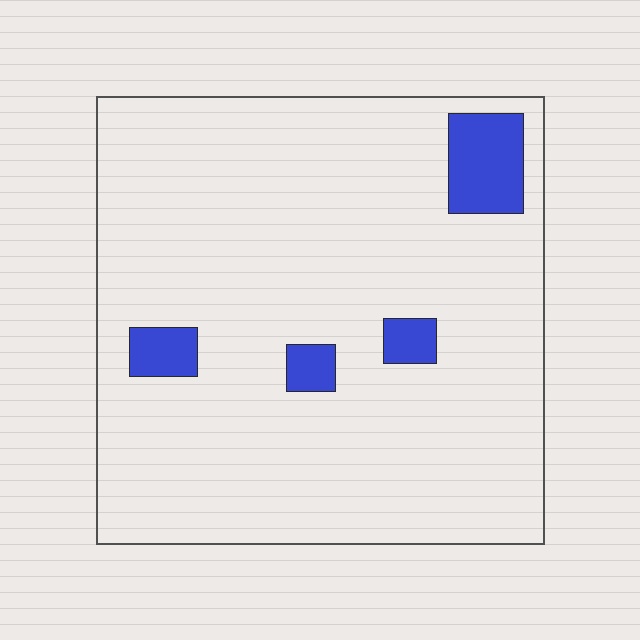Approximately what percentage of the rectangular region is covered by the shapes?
Approximately 10%.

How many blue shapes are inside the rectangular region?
4.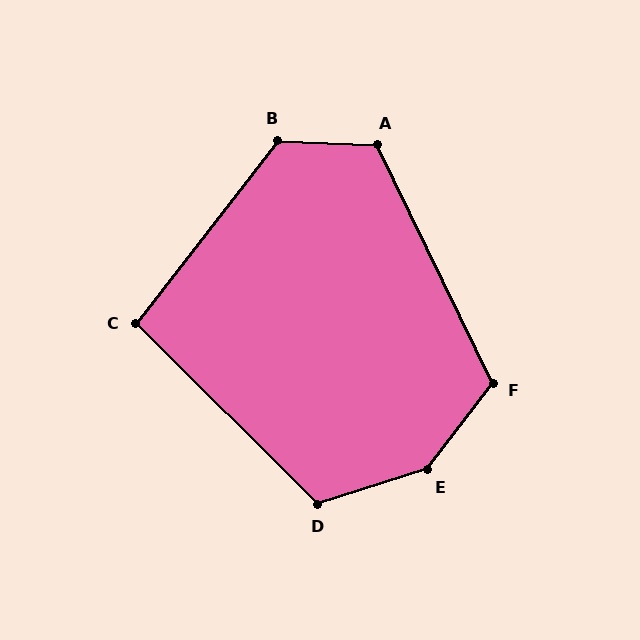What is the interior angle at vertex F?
Approximately 117 degrees (obtuse).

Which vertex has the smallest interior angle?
C, at approximately 97 degrees.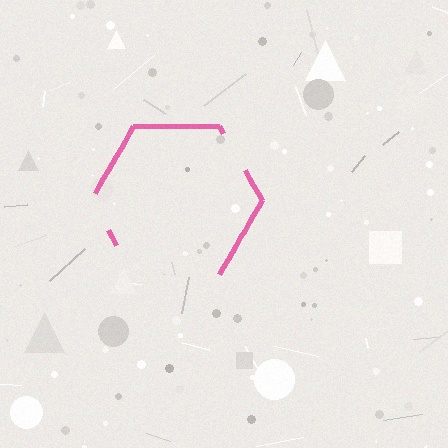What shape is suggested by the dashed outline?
The dashed outline suggests a hexagon.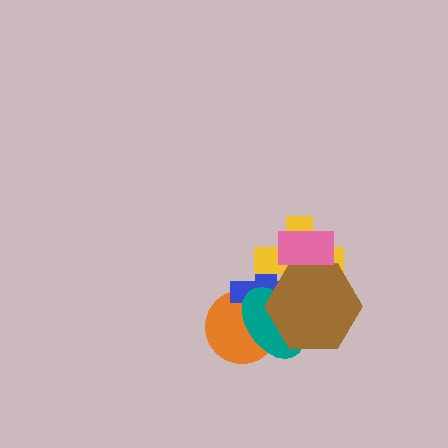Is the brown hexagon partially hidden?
Yes, it is partially covered by another shape.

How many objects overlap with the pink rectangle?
2 objects overlap with the pink rectangle.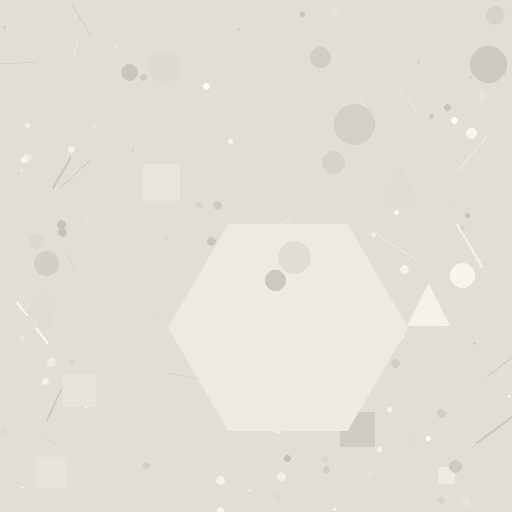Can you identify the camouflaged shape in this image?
The camouflaged shape is a hexagon.